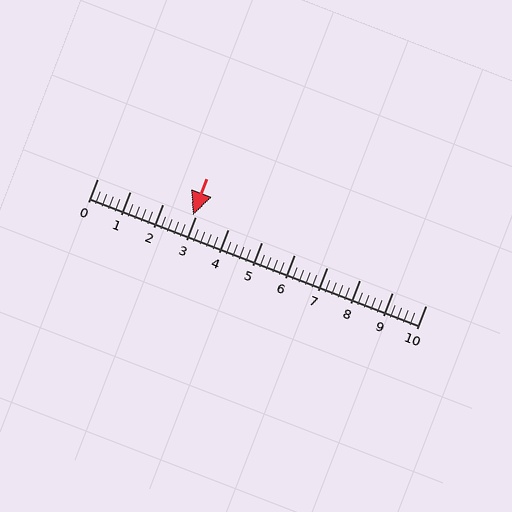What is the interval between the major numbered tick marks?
The major tick marks are spaced 1 units apart.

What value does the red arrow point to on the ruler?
The red arrow points to approximately 2.9.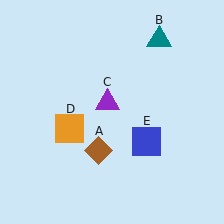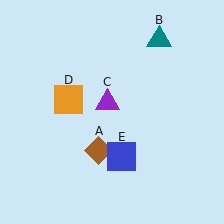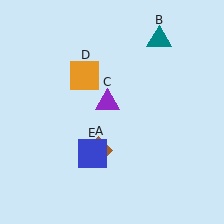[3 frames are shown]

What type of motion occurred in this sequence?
The orange square (object D), blue square (object E) rotated clockwise around the center of the scene.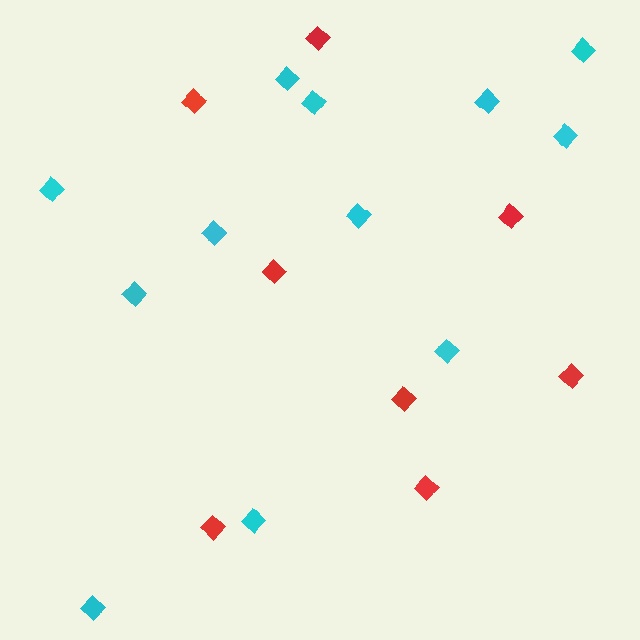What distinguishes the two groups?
There are 2 groups: one group of cyan diamonds (12) and one group of red diamonds (8).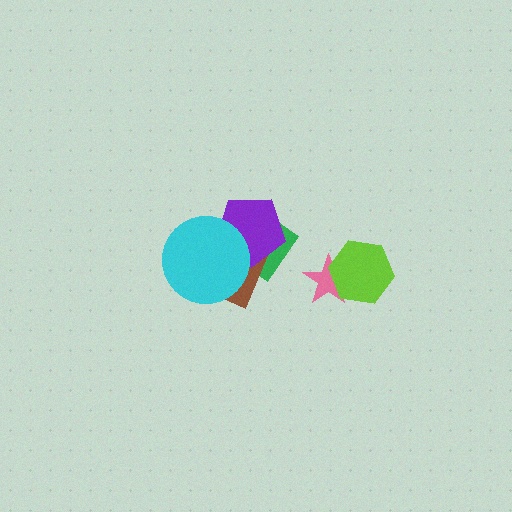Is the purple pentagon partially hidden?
Yes, it is partially covered by another shape.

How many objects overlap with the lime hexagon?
1 object overlaps with the lime hexagon.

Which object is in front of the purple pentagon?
The cyan circle is in front of the purple pentagon.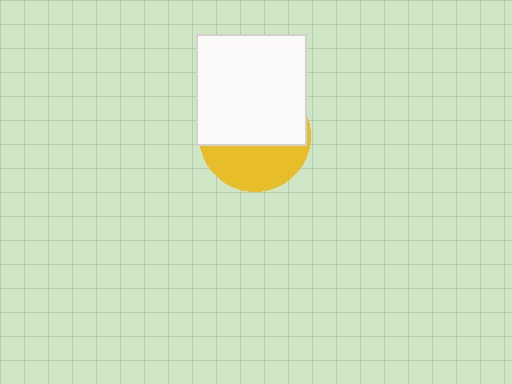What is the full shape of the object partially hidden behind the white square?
The partially hidden object is a yellow circle.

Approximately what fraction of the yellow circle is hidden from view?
Roughly 60% of the yellow circle is hidden behind the white square.